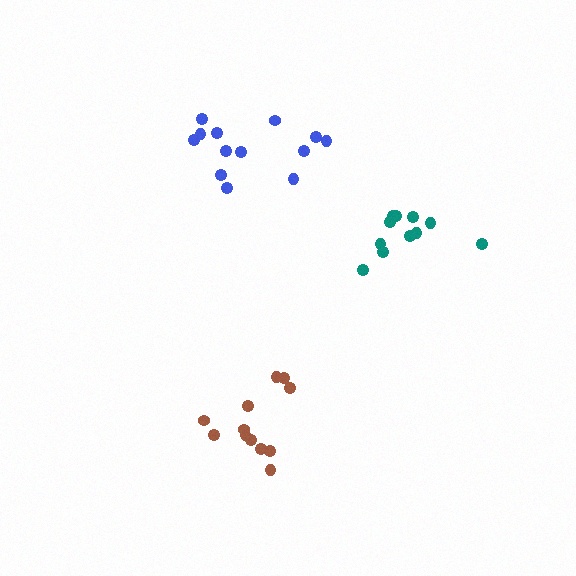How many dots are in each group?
Group 1: 11 dots, Group 2: 13 dots, Group 3: 12 dots (36 total).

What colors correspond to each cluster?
The clusters are colored: teal, blue, brown.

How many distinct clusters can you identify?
There are 3 distinct clusters.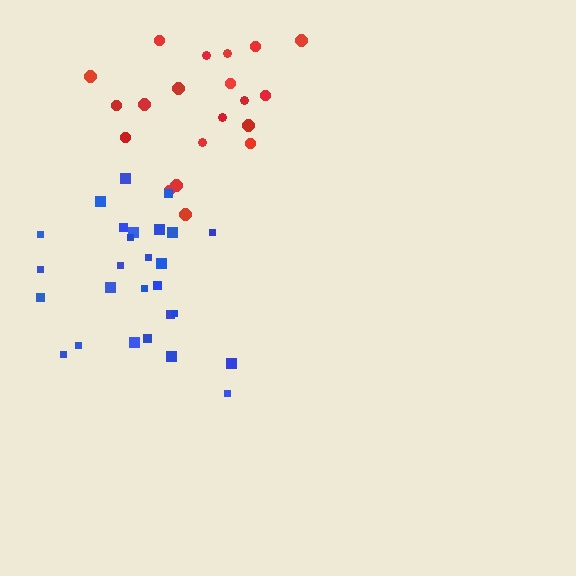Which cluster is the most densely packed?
Blue.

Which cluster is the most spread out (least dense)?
Red.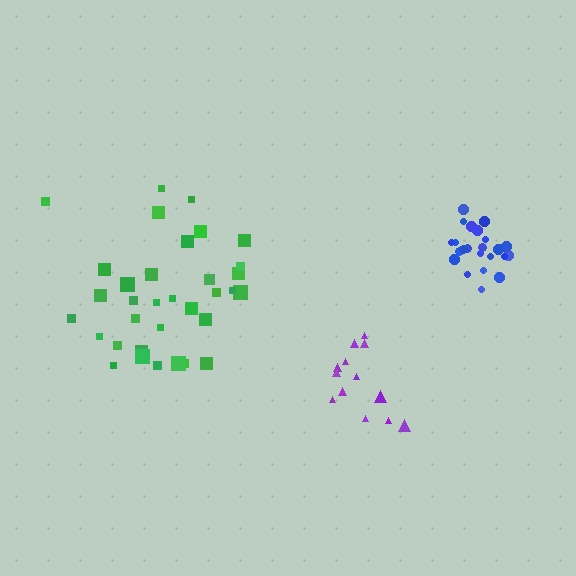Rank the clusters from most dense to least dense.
blue, purple, green.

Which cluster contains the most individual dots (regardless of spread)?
Green (35).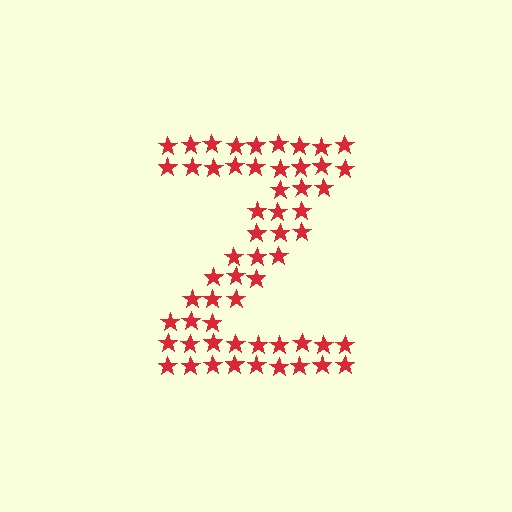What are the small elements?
The small elements are stars.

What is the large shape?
The large shape is the letter Z.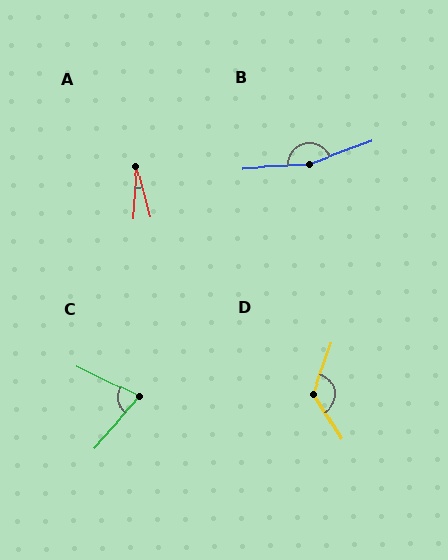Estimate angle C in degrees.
Approximately 75 degrees.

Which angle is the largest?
B, at approximately 164 degrees.